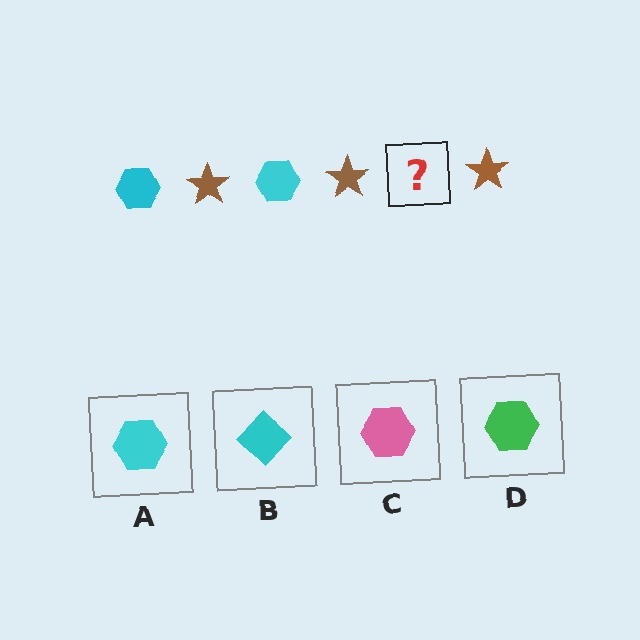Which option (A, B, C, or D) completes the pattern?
A.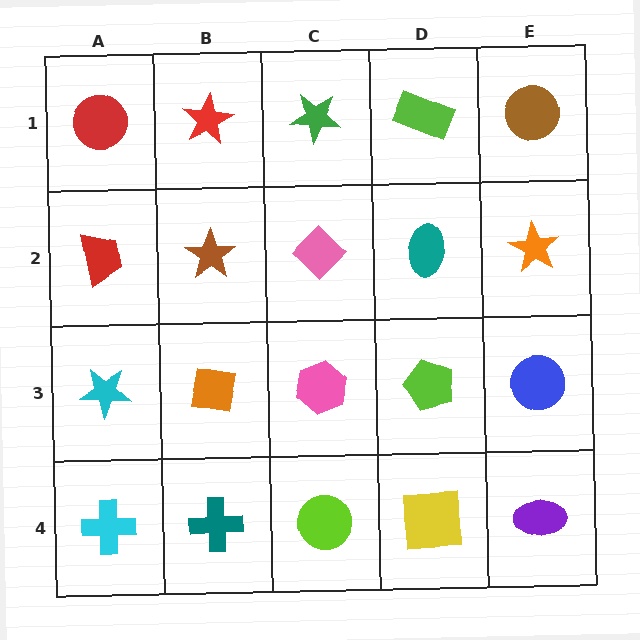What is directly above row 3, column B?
A brown star.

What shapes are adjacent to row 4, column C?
A pink hexagon (row 3, column C), a teal cross (row 4, column B), a yellow square (row 4, column D).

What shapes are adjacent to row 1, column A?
A red trapezoid (row 2, column A), a red star (row 1, column B).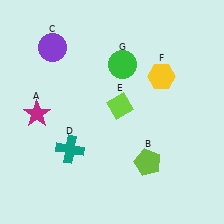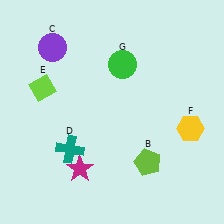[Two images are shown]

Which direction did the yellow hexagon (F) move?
The yellow hexagon (F) moved down.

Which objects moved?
The objects that moved are: the magenta star (A), the lime diamond (E), the yellow hexagon (F).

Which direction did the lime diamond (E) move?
The lime diamond (E) moved left.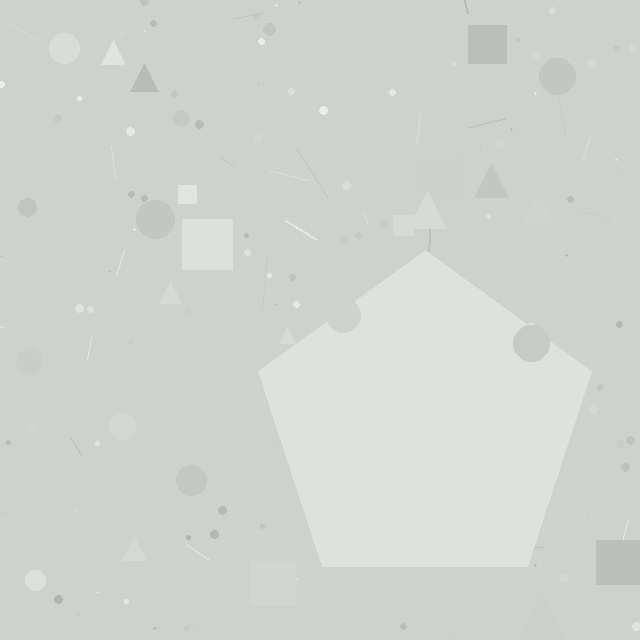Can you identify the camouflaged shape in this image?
The camouflaged shape is a pentagon.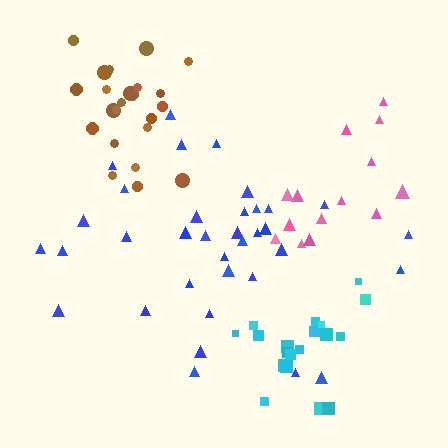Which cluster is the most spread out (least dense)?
Pink.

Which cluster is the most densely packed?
Cyan.